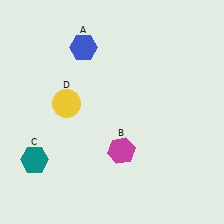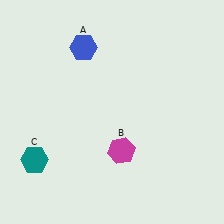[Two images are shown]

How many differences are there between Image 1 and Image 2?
There is 1 difference between the two images.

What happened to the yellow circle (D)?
The yellow circle (D) was removed in Image 2. It was in the top-left area of Image 1.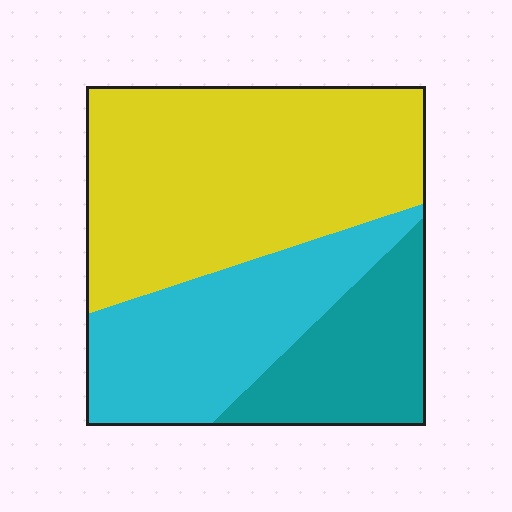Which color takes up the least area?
Teal, at roughly 20%.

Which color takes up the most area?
Yellow, at roughly 50%.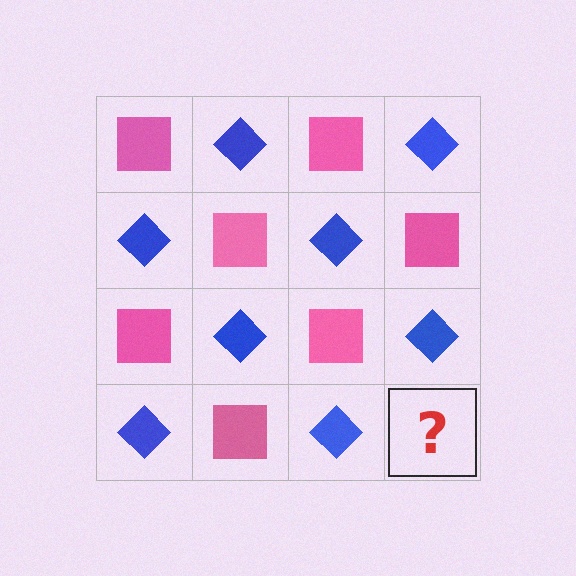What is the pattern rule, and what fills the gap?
The rule is that it alternates pink square and blue diamond in a checkerboard pattern. The gap should be filled with a pink square.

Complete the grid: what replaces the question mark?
The question mark should be replaced with a pink square.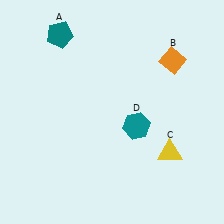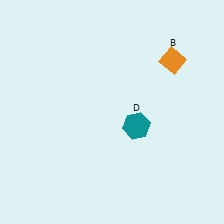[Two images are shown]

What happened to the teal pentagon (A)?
The teal pentagon (A) was removed in Image 2. It was in the top-left area of Image 1.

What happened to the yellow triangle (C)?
The yellow triangle (C) was removed in Image 2. It was in the bottom-right area of Image 1.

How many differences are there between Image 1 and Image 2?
There are 2 differences between the two images.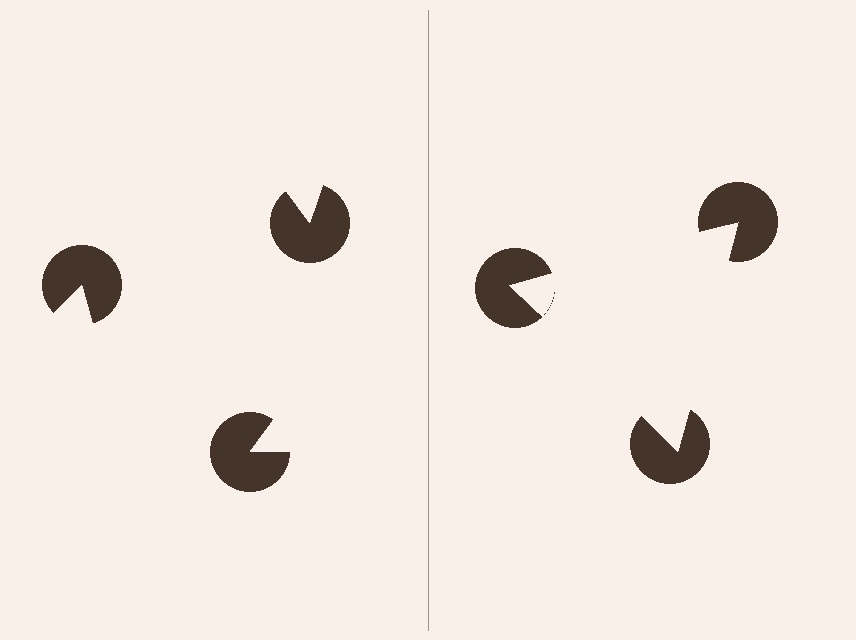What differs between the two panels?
The pac-man discs are positioned identically on both sides; only the wedge orientations differ. On the right they align to a triangle; on the left they are misaligned.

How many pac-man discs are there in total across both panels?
6 — 3 on each side.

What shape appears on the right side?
An illusory triangle.